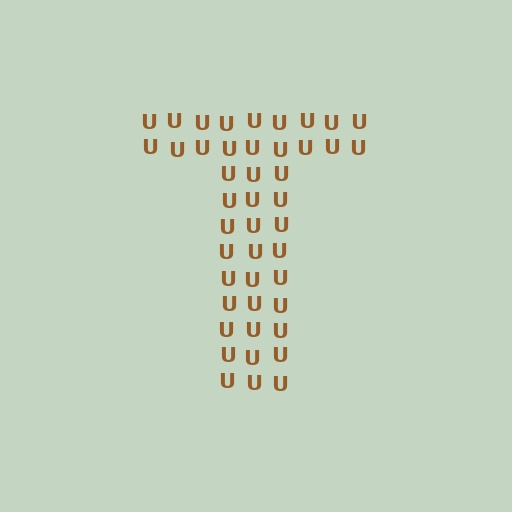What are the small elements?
The small elements are letter U's.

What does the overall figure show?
The overall figure shows the letter T.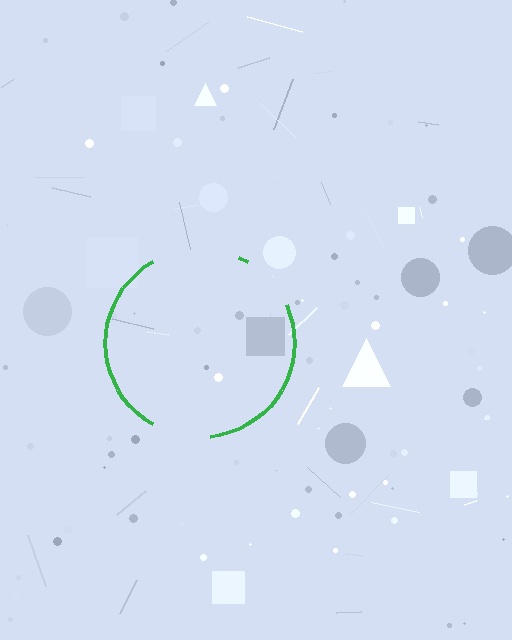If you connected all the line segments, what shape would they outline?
They would outline a circle.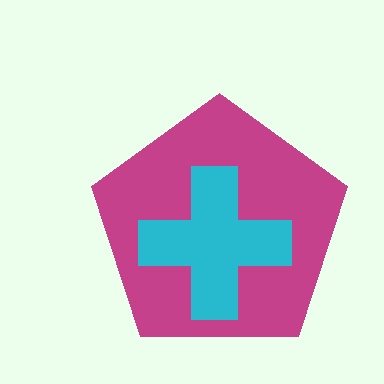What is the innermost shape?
The cyan cross.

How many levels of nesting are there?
2.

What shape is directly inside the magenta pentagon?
The cyan cross.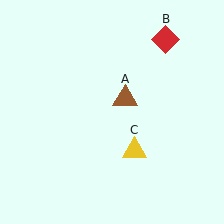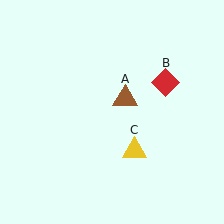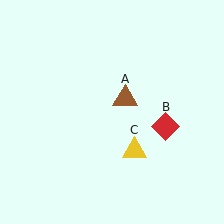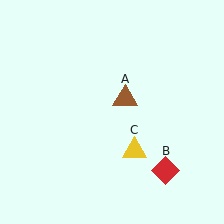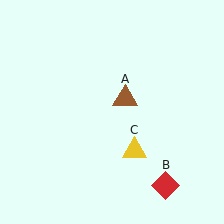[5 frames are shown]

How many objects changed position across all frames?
1 object changed position: red diamond (object B).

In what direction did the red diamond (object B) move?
The red diamond (object B) moved down.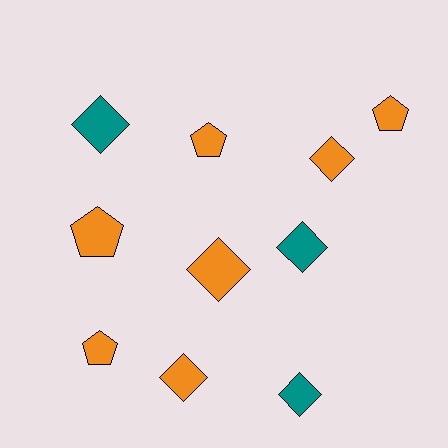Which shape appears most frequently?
Diamond, with 6 objects.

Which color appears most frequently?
Orange, with 7 objects.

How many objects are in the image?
There are 10 objects.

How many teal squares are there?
There are no teal squares.